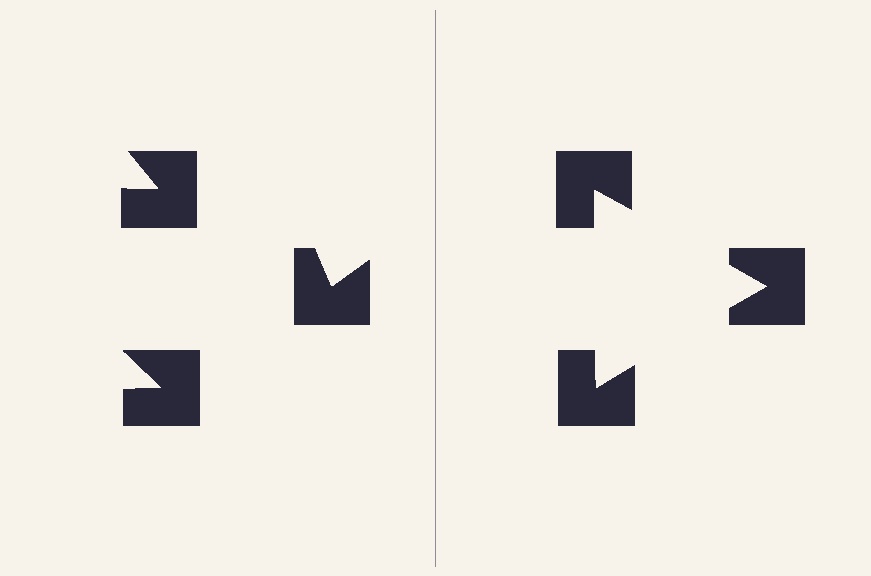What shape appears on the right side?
An illusory triangle.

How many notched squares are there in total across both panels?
6 — 3 on each side.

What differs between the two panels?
The notched squares are positioned identically on both sides; only the wedge orientations differ. On the right they align to a triangle; on the left they are misaligned.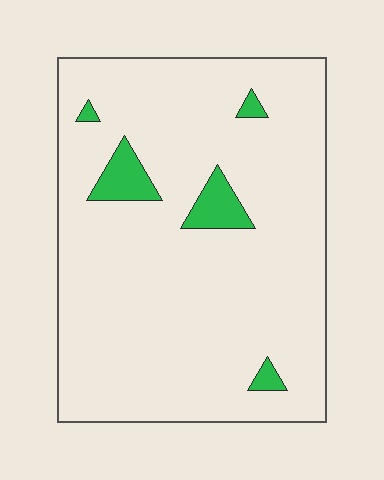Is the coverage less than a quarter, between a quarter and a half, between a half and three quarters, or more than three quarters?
Less than a quarter.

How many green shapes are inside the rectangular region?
5.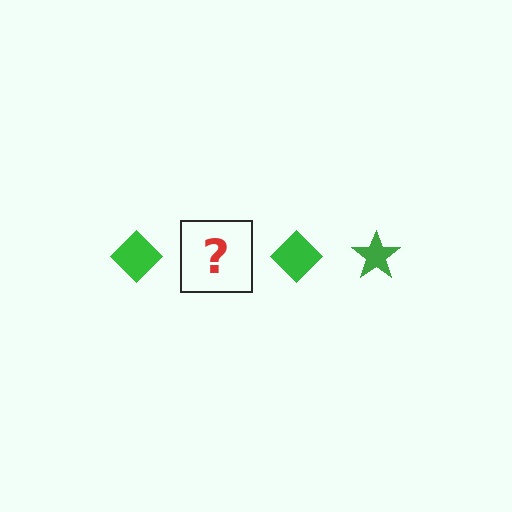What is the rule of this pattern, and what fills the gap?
The rule is that the pattern cycles through diamond, star shapes in green. The gap should be filled with a green star.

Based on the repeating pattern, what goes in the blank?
The blank should be a green star.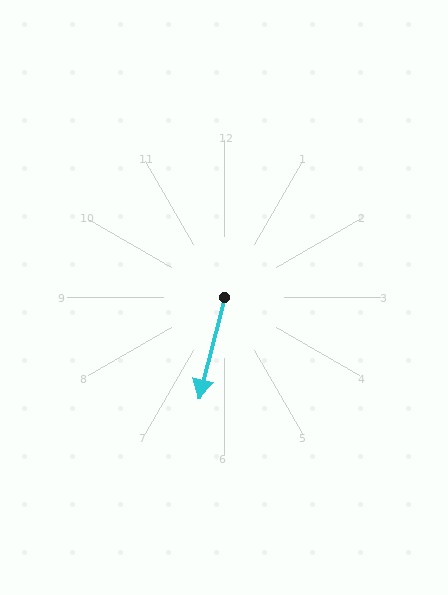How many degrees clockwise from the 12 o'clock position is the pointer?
Approximately 194 degrees.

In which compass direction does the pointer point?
South.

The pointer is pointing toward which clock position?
Roughly 6 o'clock.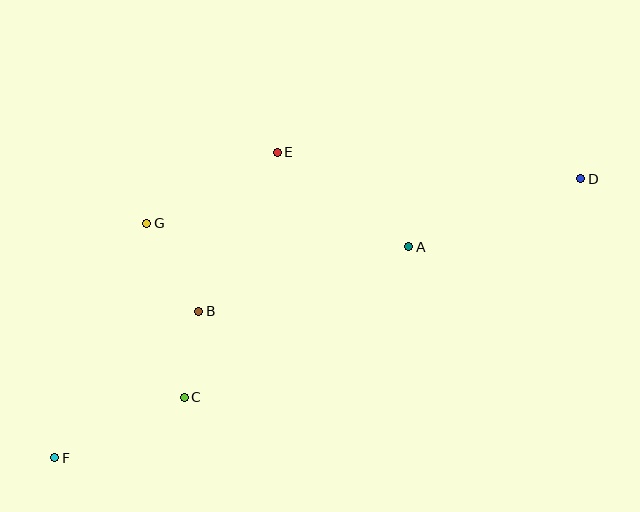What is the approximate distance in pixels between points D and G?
The distance between D and G is approximately 437 pixels.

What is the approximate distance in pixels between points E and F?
The distance between E and F is approximately 378 pixels.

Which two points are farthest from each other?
Points D and F are farthest from each other.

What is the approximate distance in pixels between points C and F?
The distance between C and F is approximately 143 pixels.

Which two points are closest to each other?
Points B and C are closest to each other.